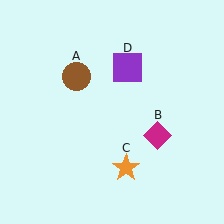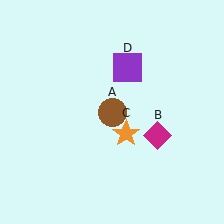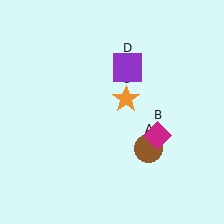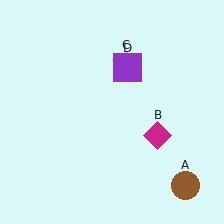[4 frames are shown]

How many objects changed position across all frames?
2 objects changed position: brown circle (object A), orange star (object C).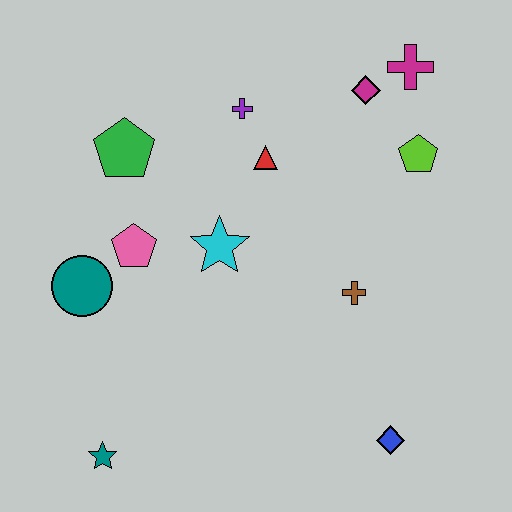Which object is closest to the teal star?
The teal circle is closest to the teal star.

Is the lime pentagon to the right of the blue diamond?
Yes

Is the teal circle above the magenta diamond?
No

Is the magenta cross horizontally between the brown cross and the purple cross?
No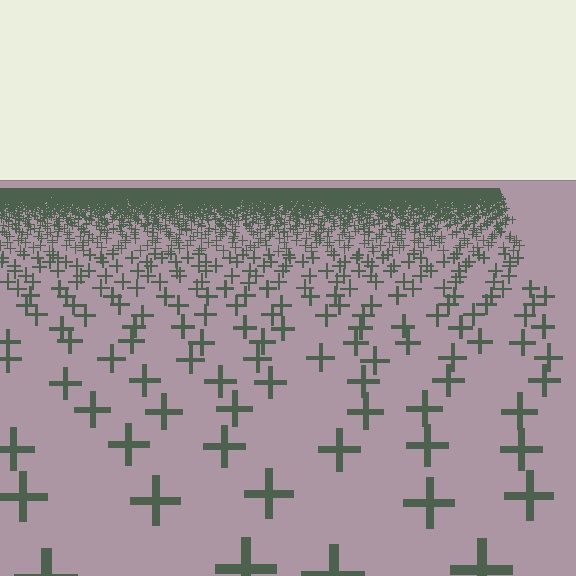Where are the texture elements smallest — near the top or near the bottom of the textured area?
Near the top.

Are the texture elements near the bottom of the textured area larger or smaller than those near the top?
Larger. Near the bottom, elements are closer to the viewer and appear at a bigger on-screen size.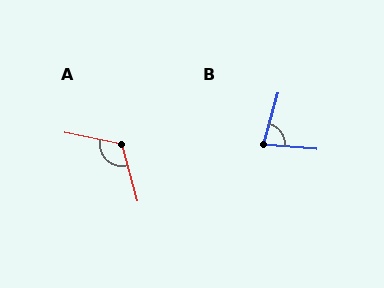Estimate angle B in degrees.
Approximately 79 degrees.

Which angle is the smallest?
B, at approximately 79 degrees.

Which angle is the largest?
A, at approximately 117 degrees.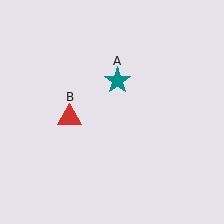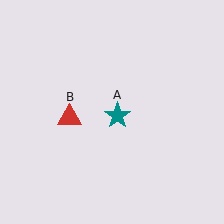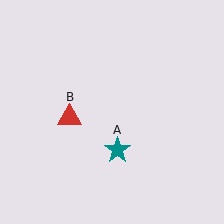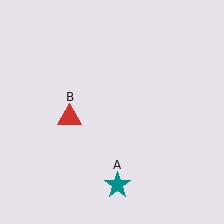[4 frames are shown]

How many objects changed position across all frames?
1 object changed position: teal star (object A).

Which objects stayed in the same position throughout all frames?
Red triangle (object B) remained stationary.